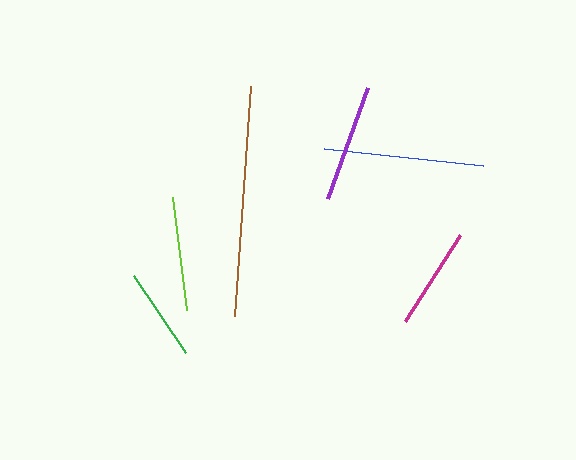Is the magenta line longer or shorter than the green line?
The magenta line is longer than the green line.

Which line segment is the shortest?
The green line is the shortest at approximately 93 pixels.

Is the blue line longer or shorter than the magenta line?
The blue line is longer than the magenta line.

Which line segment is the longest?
The brown line is the longest at approximately 231 pixels.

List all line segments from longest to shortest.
From longest to shortest: brown, blue, purple, lime, magenta, green.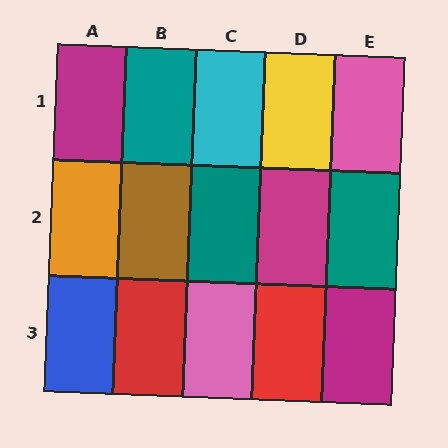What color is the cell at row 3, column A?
Blue.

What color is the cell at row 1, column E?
Pink.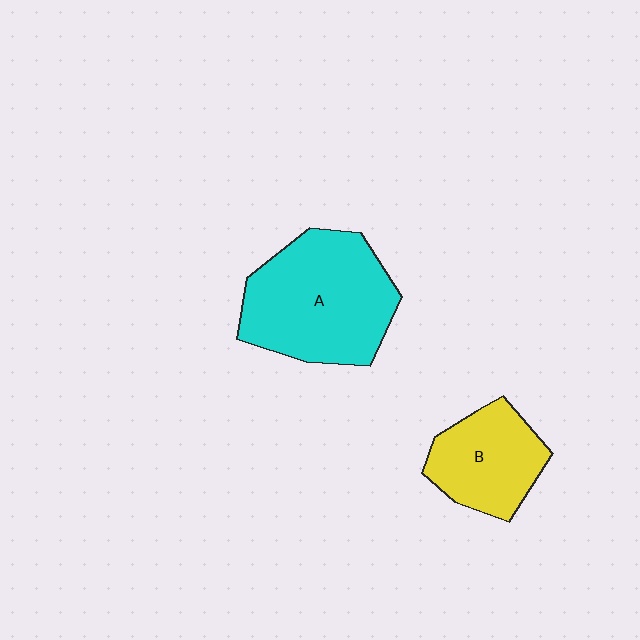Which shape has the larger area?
Shape A (cyan).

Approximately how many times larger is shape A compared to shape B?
Approximately 1.7 times.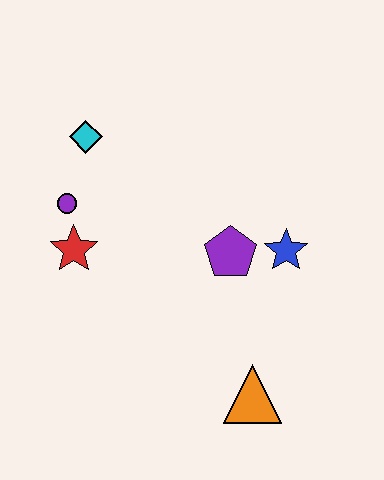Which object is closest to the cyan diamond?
The purple circle is closest to the cyan diamond.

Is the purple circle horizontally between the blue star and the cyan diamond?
No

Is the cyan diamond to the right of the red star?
Yes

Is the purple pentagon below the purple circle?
Yes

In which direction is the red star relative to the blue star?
The red star is to the left of the blue star.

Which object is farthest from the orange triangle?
The cyan diamond is farthest from the orange triangle.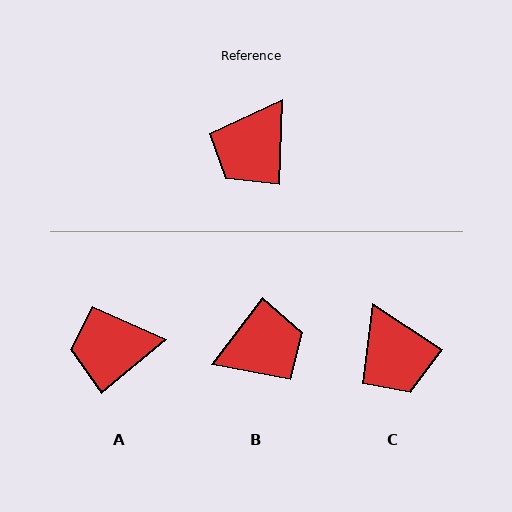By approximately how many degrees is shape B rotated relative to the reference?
Approximately 145 degrees counter-clockwise.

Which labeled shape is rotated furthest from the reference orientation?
B, about 145 degrees away.